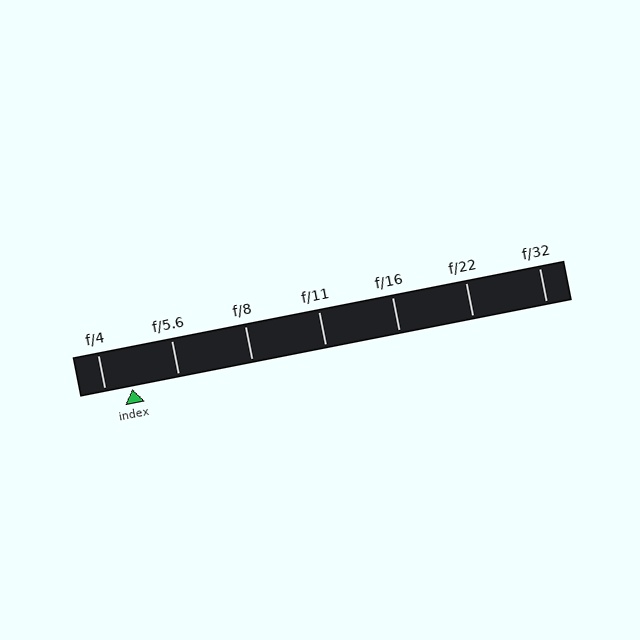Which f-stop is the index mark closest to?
The index mark is closest to f/4.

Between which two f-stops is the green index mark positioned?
The index mark is between f/4 and f/5.6.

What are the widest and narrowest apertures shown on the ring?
The widest aperture shown is f/4 and the narrowest is f/32.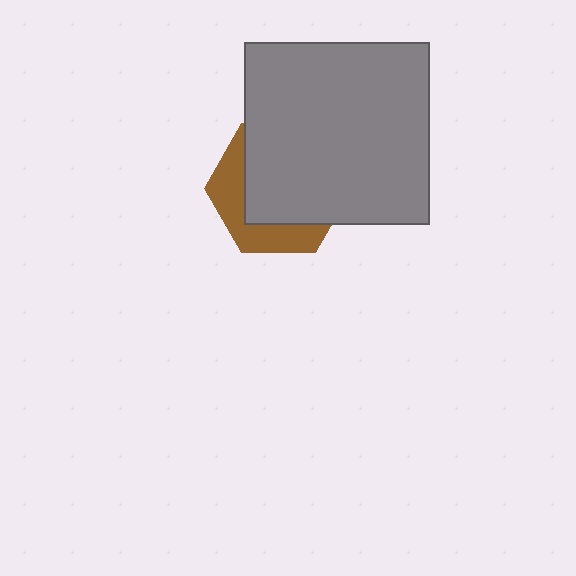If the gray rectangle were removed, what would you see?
You would see the complete brown hexagon.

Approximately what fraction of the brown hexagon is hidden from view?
Roughly 66% of the brown hexagon is hidden behind the gray rectangle.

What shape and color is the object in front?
The object in front is a gray rectangle.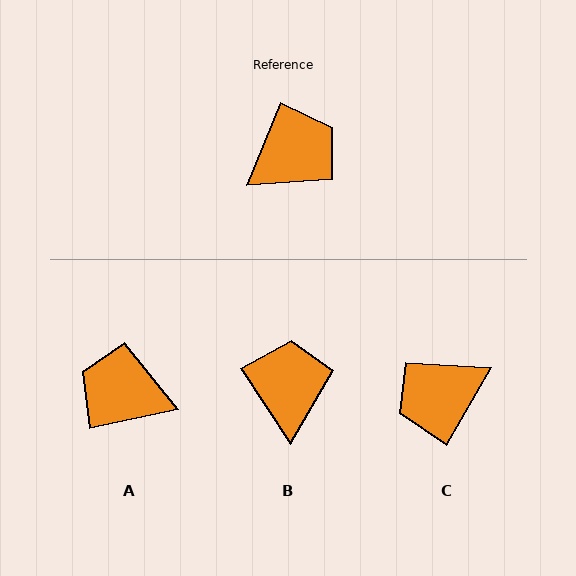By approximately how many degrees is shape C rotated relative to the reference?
Approximately 172 degrees counter-clockwise.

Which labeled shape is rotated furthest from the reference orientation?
C, about 172 degrees away.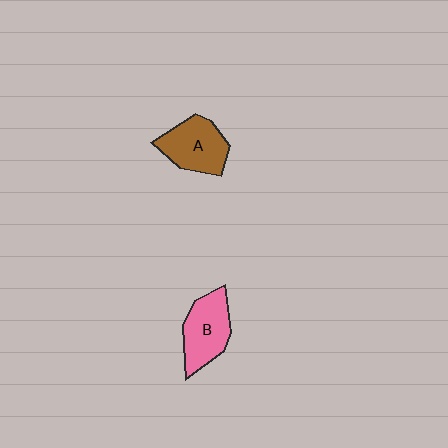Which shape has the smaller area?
Shape B (pink).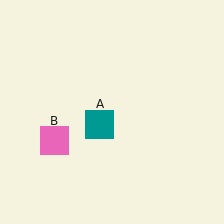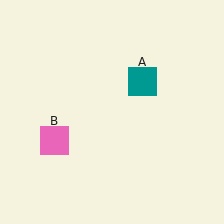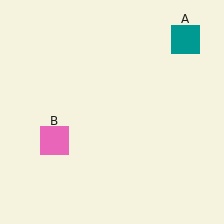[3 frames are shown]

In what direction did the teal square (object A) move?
The teal square (object A) moved up and to the right.